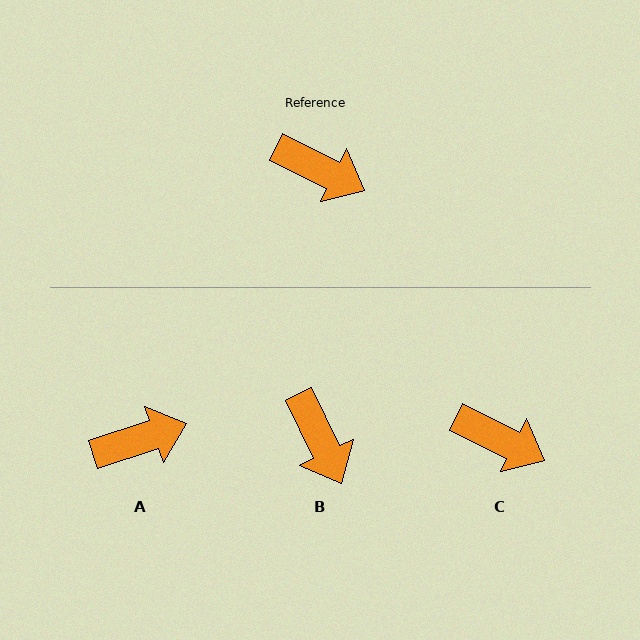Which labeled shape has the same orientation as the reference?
C.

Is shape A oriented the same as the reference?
No, it is off by about 45 degrees.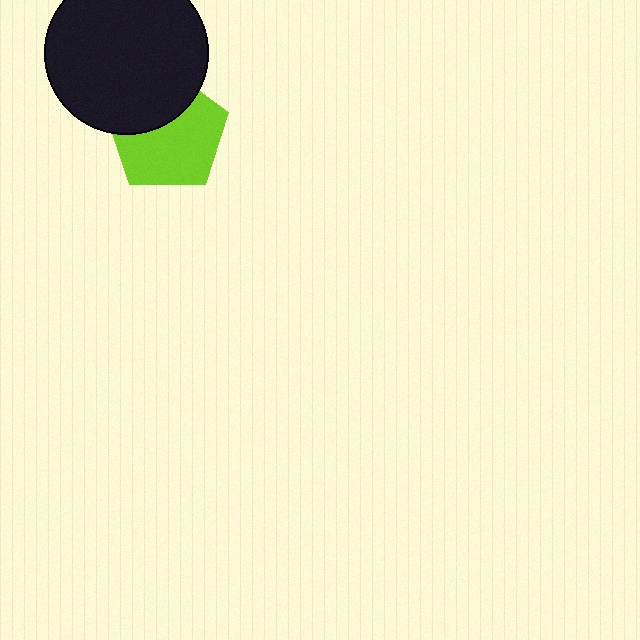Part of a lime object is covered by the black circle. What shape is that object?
It is a pentagon.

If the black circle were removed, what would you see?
You would see the complete lime pentagon.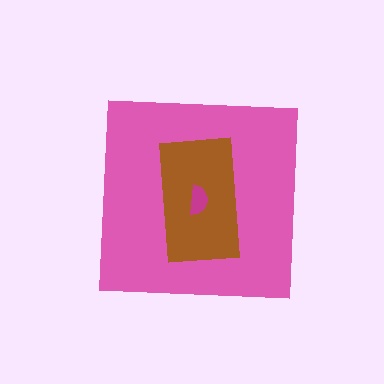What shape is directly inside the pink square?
The brown rectangle.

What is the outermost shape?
The pink square.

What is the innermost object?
The magenta semicircle.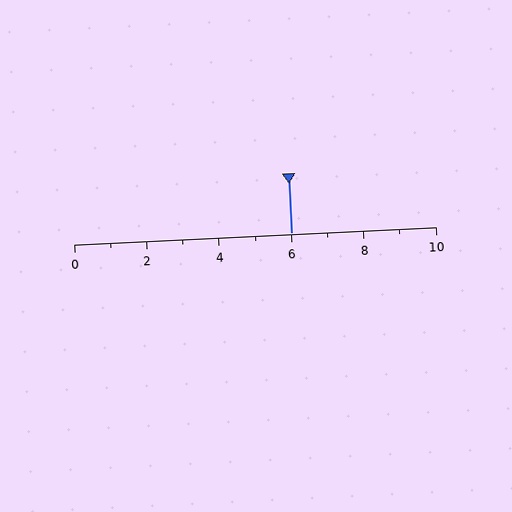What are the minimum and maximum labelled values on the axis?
The axis runs from 0 to 10.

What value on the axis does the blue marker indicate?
The marker indicates approximately 6.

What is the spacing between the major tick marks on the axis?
The major ticks are spaced 2 apart.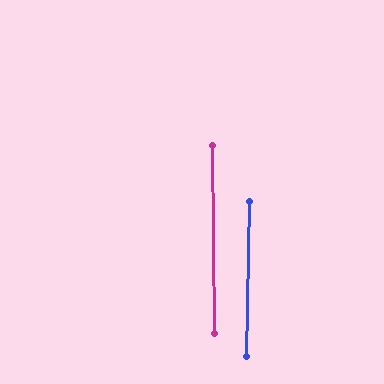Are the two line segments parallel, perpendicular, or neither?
Parallel — their directions differ by only 1.6°.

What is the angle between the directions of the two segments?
Approximately 2 degrees.